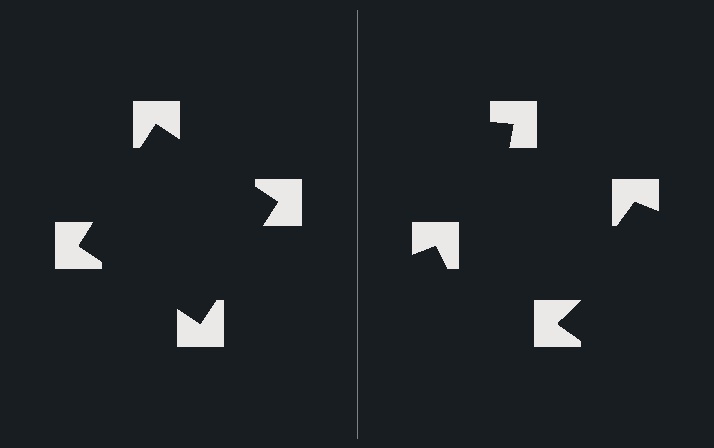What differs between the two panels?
The notched squares are positioned identically on both sides; only the wedge orientations differ. On the left they align to a square; on the right they are misaligned.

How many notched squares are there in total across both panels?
8 — 4 on each side.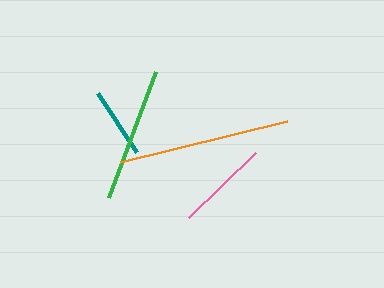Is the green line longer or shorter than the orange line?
The orange line is longer than the green line.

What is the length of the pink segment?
The pink segment is approximately 94 pixels long.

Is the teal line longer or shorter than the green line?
The green line is longer than the teal line.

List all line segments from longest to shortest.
From longest to shortest: orange, green, pink, teal.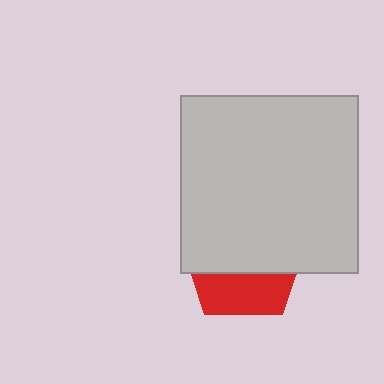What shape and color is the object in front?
The object in front is a light gray square.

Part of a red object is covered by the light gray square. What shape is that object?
It is a pentagon.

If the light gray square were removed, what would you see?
You would see the complete red pentagon.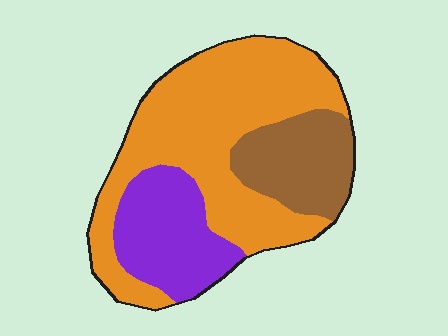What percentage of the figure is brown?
Brown takes up between a sixth and a third of the figure.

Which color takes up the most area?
Orange, at roughly 60%.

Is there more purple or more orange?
Orange.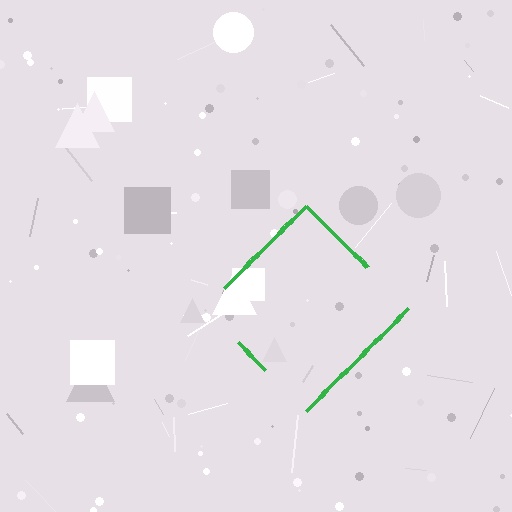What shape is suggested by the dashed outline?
The dashed outline suggests a diamond.